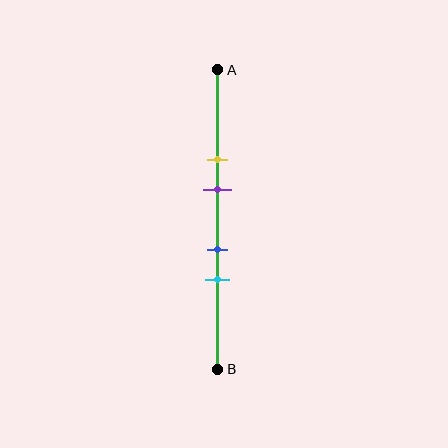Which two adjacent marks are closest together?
The blue and cyan marks are the closest adjacent pair.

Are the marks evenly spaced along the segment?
No, the marks are not evenly spaced.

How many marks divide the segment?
There are 4 marks dividing the segment.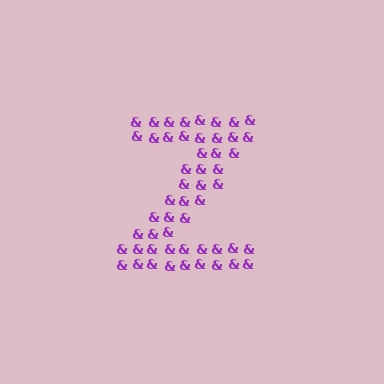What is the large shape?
The large shape is the letter Z.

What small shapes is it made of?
It is made of small ampersands.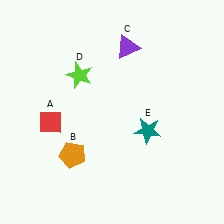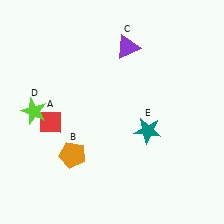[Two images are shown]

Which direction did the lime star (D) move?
The lime star (D) moved left.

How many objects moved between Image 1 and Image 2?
1 object moved between the two images.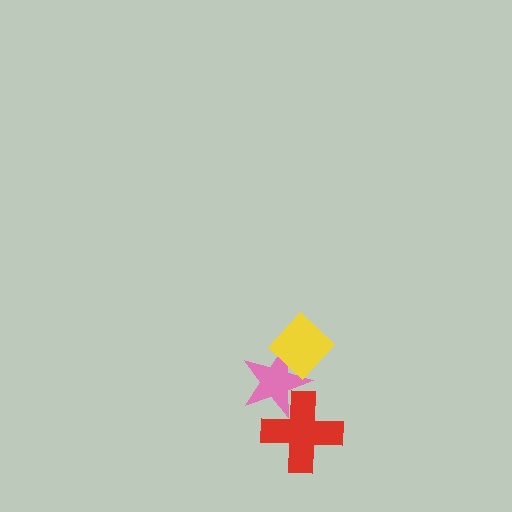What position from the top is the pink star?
The pink star is 2nd from the top.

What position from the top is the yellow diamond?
The yellow diamond is 1st from the top.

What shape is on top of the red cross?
The pink star is on top of the red cross.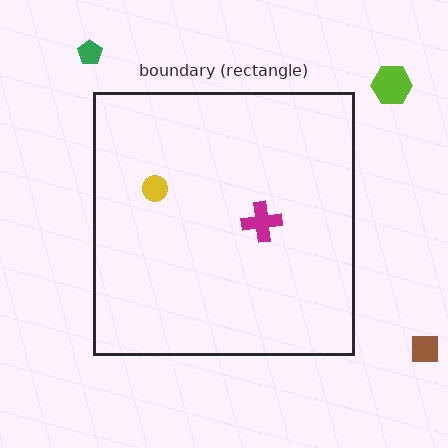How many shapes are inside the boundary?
2 inside, 3 outside.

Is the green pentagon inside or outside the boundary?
Outside.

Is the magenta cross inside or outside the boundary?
Inside.